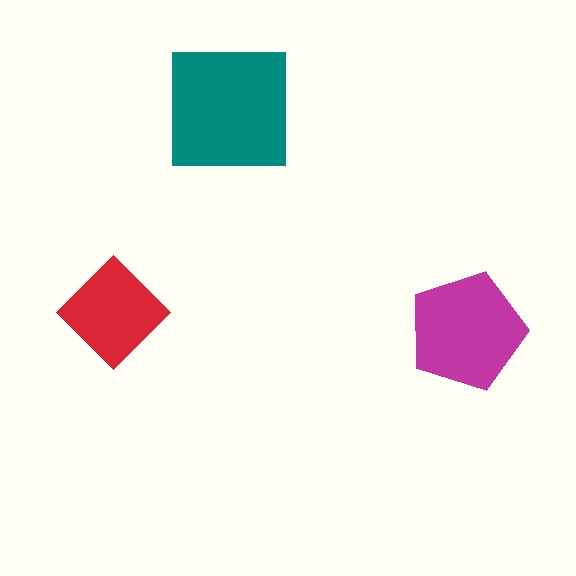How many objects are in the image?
There are 3 objects in the image.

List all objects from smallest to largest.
The red diamond, the magenta pentagon, the teal square.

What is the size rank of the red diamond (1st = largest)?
3rd.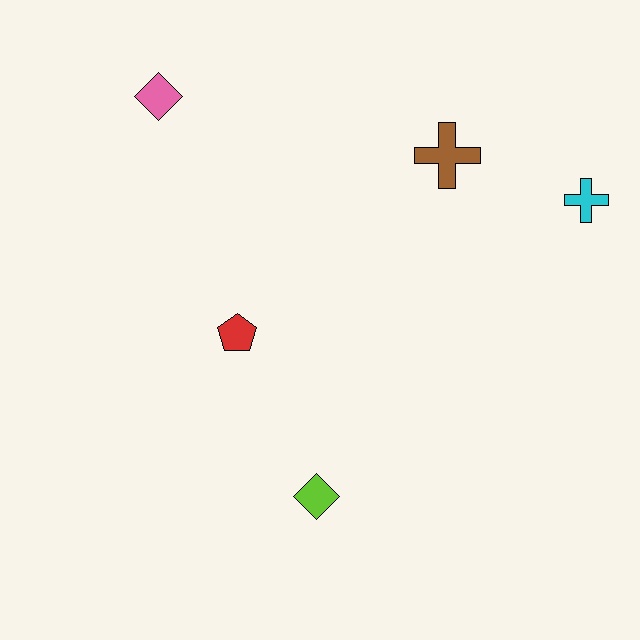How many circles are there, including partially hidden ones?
There are no circles.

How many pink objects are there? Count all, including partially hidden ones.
There is 1 pink object.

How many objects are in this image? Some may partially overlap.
There are 5 objects.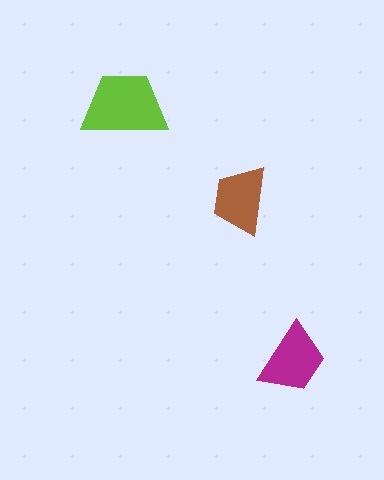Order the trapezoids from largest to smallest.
the lime one, the magenta one, the brown one.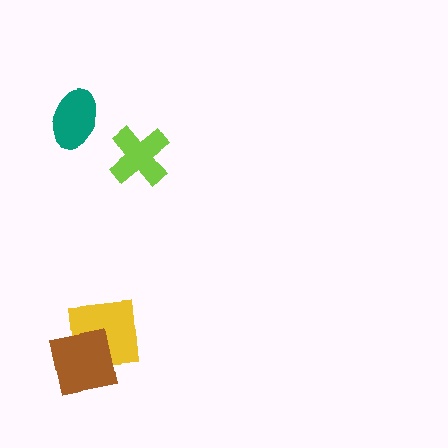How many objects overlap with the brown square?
1 object overlaps with the brown square.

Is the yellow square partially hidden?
Yes, it is partially covered by another shape.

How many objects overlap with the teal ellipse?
0 objects overlap with the teal ellipse.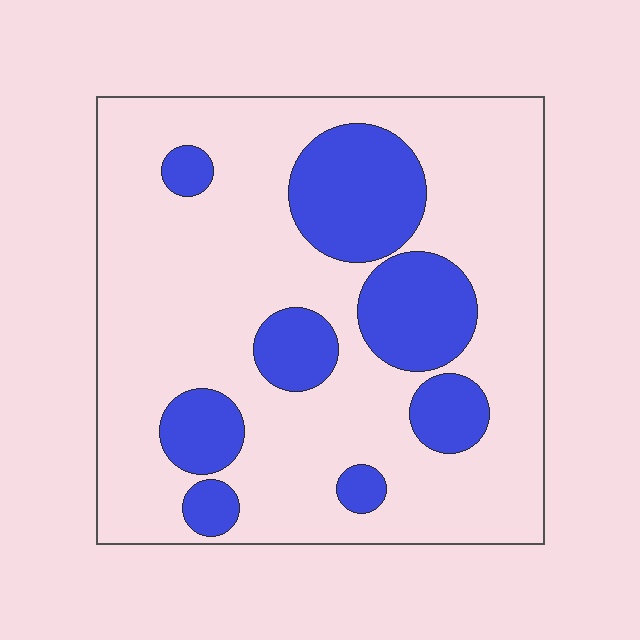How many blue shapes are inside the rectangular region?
8.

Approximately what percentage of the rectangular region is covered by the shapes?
Approximately 25%.